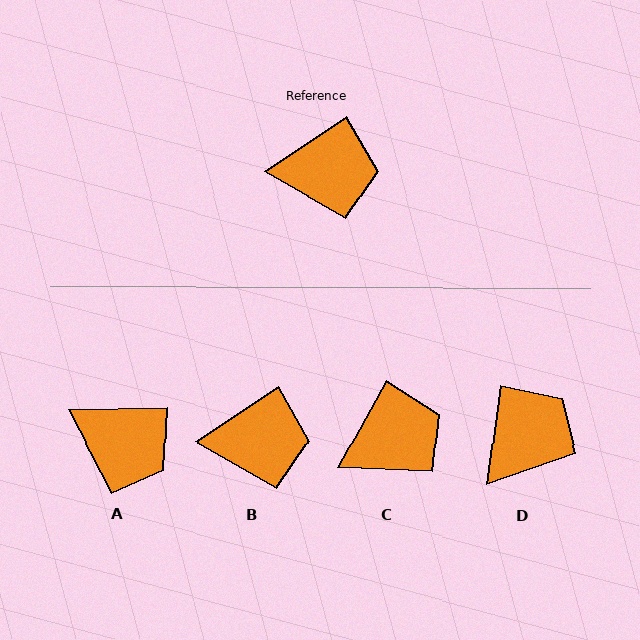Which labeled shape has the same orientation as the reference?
B.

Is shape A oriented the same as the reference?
No, it is off by about 33 degrees.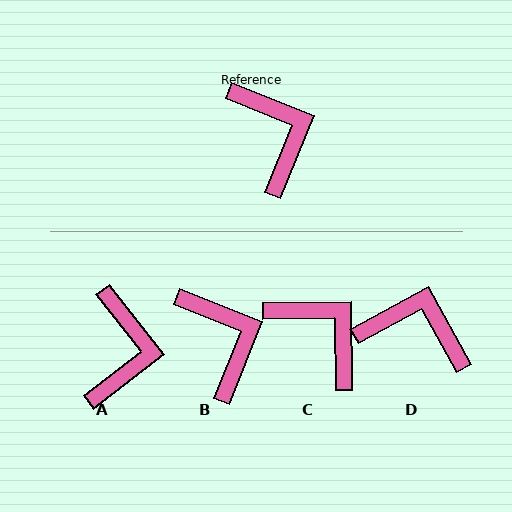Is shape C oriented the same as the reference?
No, it is off by about 23 degrees.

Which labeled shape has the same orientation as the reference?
B.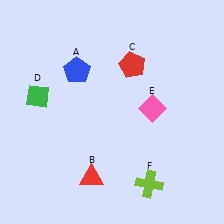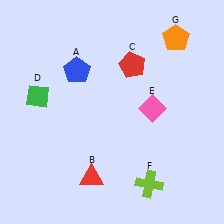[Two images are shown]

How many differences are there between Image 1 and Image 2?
There is 1 difference between the two images.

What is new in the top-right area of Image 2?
An orange pentagon (G) was added in the top-right area of Image 2.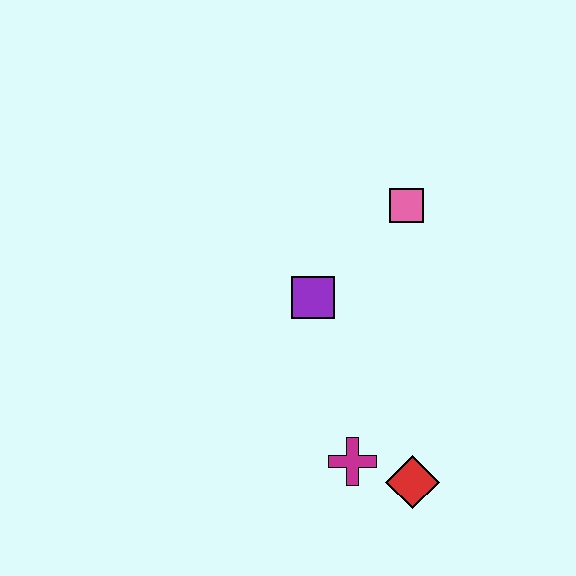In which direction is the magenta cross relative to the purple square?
The magenta cross is below the purple square.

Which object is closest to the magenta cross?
The red diamond is closest to the magenta cross.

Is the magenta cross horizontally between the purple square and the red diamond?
Yes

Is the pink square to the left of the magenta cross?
No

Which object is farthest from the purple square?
The red diamond is farthest from the purple square.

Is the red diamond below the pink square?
Yes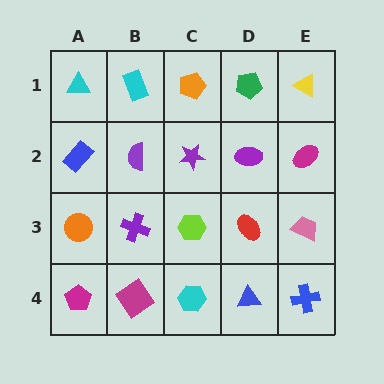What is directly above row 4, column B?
A purple cross.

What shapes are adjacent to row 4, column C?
A lime hexagon (row 3, column C), a magenta diamond (row 4, column B), a blue triangle (row 4, column D).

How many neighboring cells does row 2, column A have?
3.